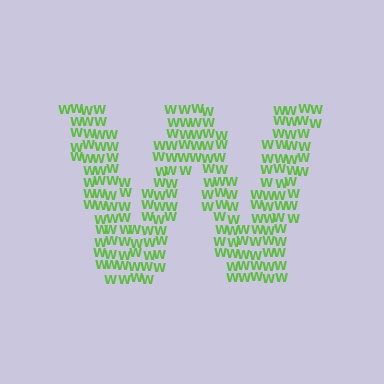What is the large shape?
The large shape is the letter W.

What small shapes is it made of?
It is made of small letter W's.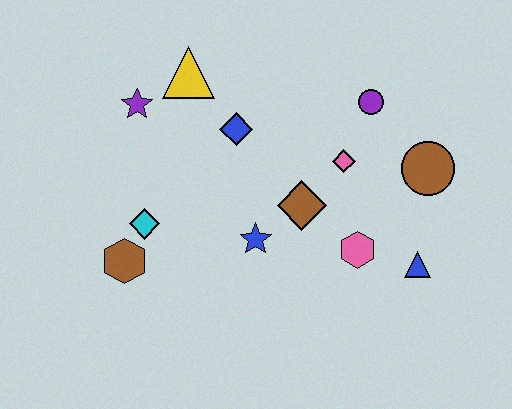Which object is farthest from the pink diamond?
The brown hexagon is farthest from the pink diamond.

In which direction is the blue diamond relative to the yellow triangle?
The blue diamond is below the yellow triangle.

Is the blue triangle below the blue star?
Yes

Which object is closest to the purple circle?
The pink diamond is closest to the purple circle.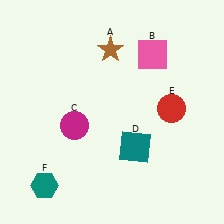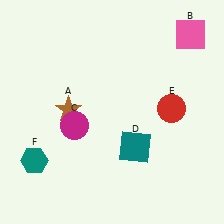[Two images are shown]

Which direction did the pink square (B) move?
The pink square (B) moved right.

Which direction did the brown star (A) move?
The brown star (A) moved down.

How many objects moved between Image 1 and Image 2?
3 objects moved between the two images.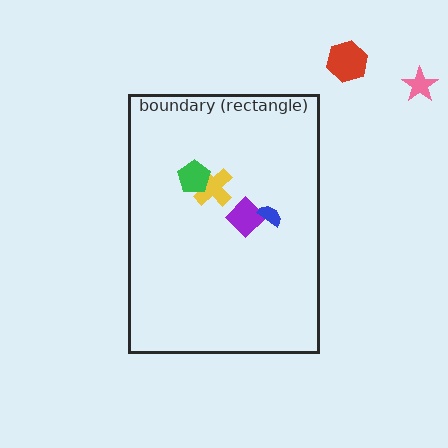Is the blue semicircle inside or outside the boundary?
Inside.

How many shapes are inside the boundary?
4 inside, 2 outside.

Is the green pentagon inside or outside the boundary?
Inside.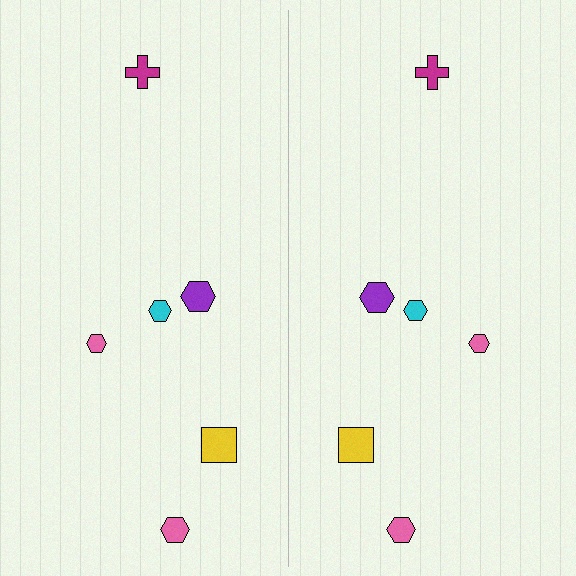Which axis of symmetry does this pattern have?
The pattern has a vertical axis of symmetry running through the center of the image.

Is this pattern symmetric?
Yes, this pattern has bilateral (reflection) symmetry.